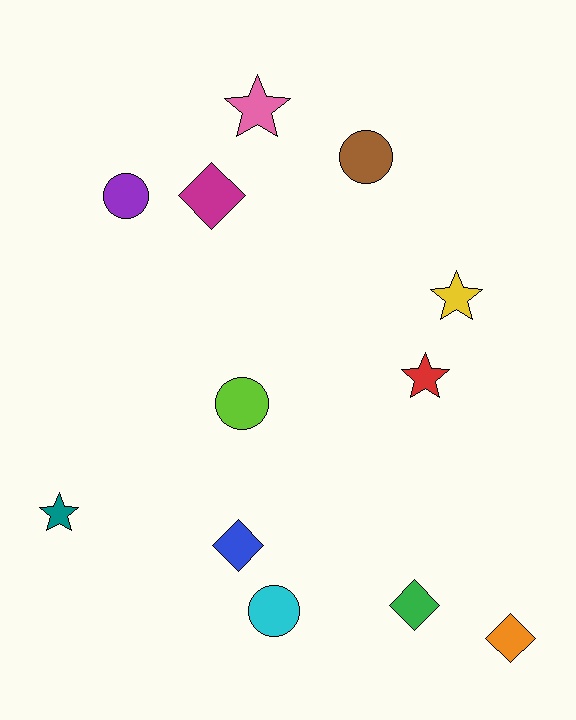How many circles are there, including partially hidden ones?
There are 4 circles.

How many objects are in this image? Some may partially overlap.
There are 12 objects.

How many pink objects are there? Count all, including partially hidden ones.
There is 1 pink object.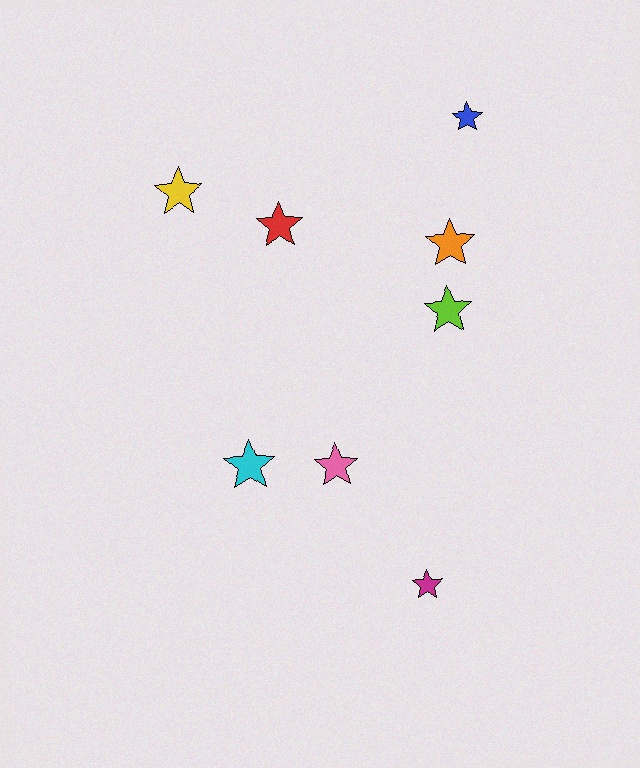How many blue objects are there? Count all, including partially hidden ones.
There is 1 blue object.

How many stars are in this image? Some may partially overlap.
There are 8 stars.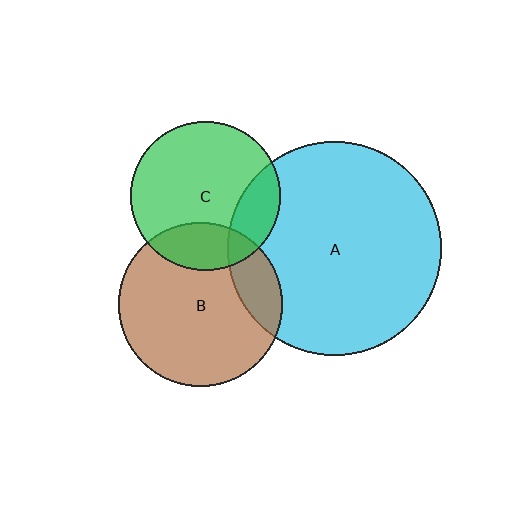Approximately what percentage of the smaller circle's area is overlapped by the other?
Approximately 15%.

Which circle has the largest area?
Circle A (cyan).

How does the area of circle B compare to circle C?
Approximately 1.2 times.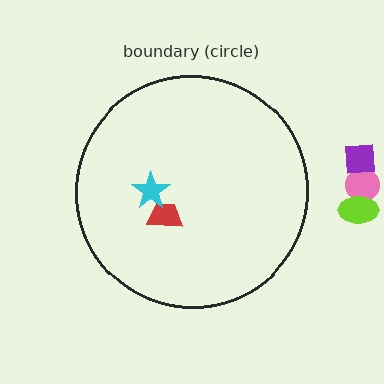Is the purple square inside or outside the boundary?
Outside.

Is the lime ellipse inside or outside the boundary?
Outside.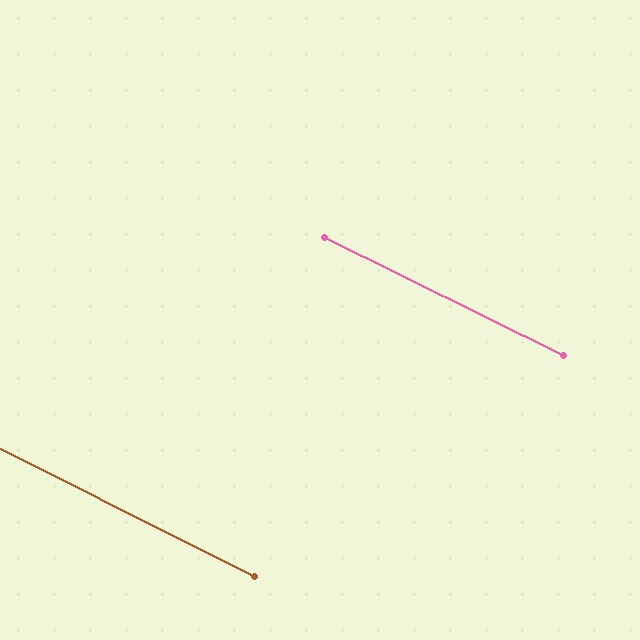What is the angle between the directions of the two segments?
Approximately 1 degree.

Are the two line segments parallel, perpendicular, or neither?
Parallel — their directions differ by only 0.5°.